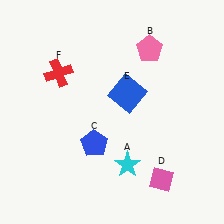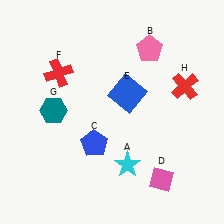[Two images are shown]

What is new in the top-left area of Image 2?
A teal hexagon (G) was added in the top-left area of Image 2.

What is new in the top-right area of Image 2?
A red cross (H) was added in the top-right area of Image 2.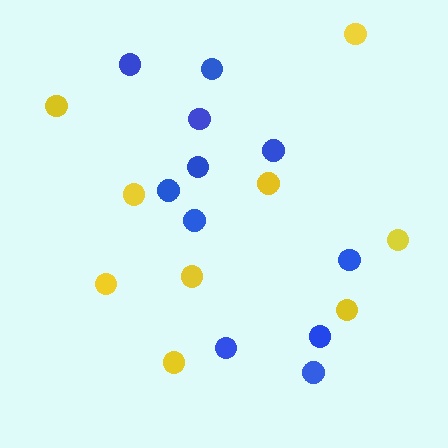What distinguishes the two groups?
There are 2 groups: one group of yellow circles (9) and one group of blue circles (11).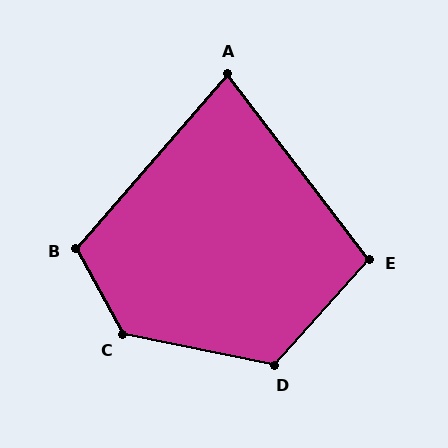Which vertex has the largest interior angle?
C, at approximately 130 degrees.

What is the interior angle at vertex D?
Approximately 120 degrees (obtuse).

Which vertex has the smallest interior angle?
A, at approximately 79 degrees.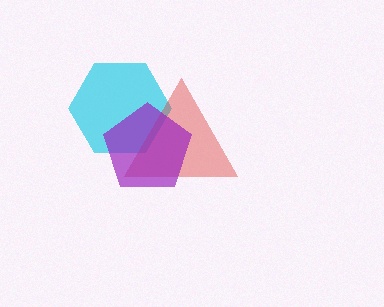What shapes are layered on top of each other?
The layered shapes are: a cyan hexagon, a red triangle, a purple pentagon.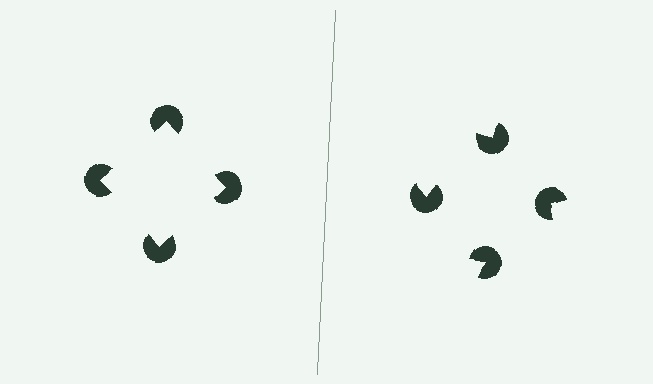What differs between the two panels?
The pac-man discs are positioned identically on both sides; only the wedge orientations differ. On the left they align to a square; on the right they are misaligned.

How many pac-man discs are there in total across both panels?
8 — 4 on each side.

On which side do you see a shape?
An illusory square appears on the left side. On the right side the wedge cuts are rotated, so no coherent shape forms.